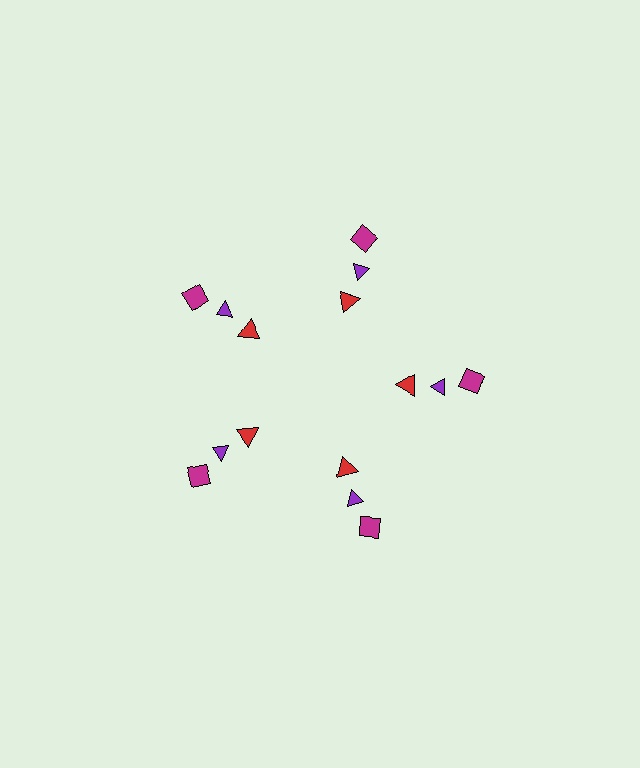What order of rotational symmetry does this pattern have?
This pattern has 5-fold rotational symmetry.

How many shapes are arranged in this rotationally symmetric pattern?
There are 15 shapes, arranged in 5 groups of 3.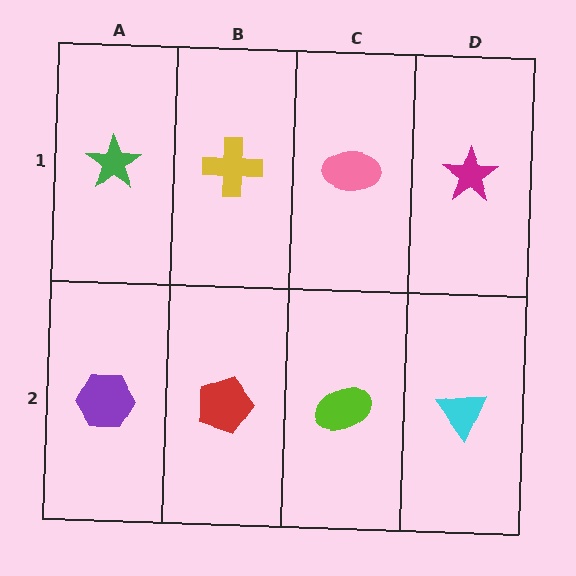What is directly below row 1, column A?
A purple hexagon.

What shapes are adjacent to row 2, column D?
A magenta star (row 1, column D), a lime ellipse (row 2, column C).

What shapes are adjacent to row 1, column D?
A cyan triangle (row 2, column D), a pink ellipse (row 1, column C).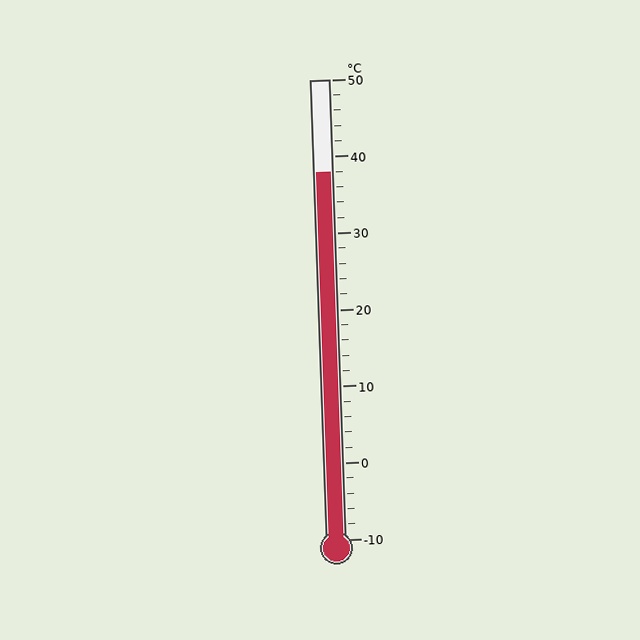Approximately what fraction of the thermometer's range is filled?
The thermometer is filled to approximately 80% of its range.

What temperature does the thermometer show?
The thermometer shows approximately 38°C.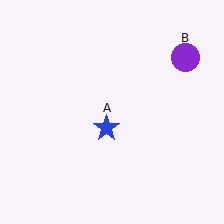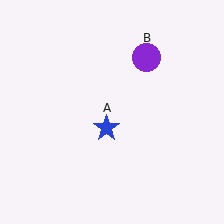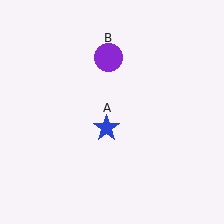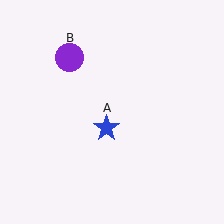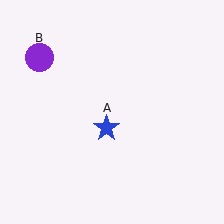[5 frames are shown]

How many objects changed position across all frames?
1 object changed position: purple circle (object B).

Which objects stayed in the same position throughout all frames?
Blue star (object A) remained stationary.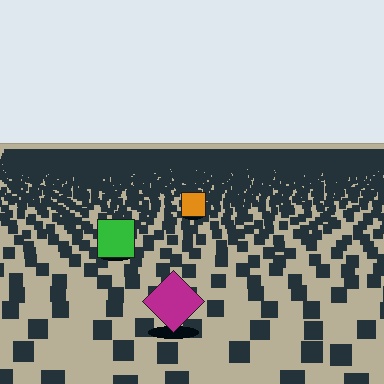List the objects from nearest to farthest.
From nearest to farthest: the magenta diamond, the green square, the orange square.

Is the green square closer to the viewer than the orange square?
Yes. The green square is closer — you can tell from the texture gradient: the ground texture is coarser near it.